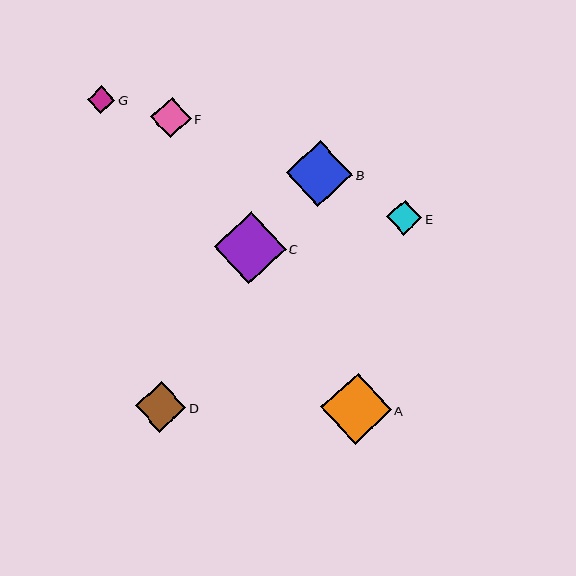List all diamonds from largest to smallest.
From largest to smallest: C, A, B, D, F, E, G.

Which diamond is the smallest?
Diamond G is the smallest with a size of approximately 27 pixels.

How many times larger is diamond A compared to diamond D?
Diamond A is approximately 1.4 times the size of diamond D.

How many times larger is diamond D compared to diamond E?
Diamond D is approximately 1.4 times the size of diamond E.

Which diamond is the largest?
Diamond C is the largest with a size of approximately 72 pixels.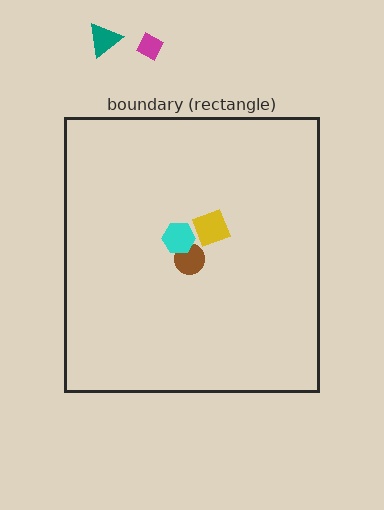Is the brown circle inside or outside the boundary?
Inside.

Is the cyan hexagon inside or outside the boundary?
Inside.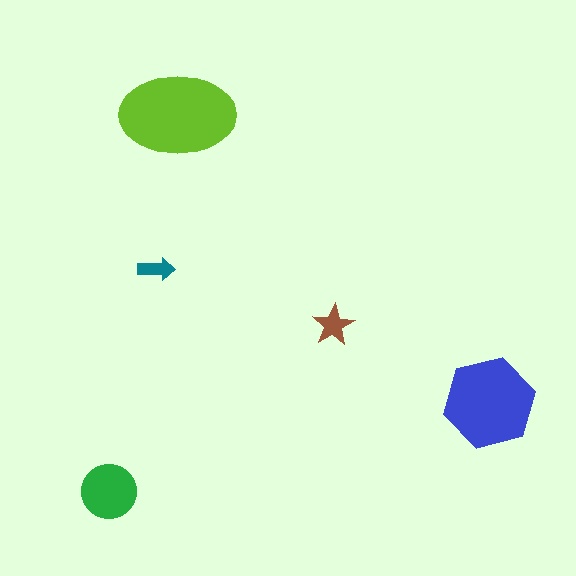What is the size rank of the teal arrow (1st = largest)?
5th.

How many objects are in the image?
There are 5 objects in the image.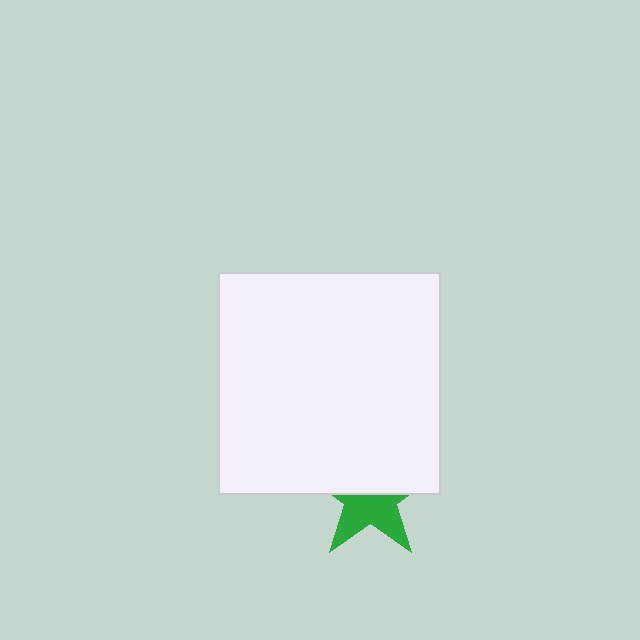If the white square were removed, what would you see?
You would see the complete green star.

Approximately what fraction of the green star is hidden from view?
Roughly 54% of the green star is hidden behind the white square.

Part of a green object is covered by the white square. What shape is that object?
It is a star.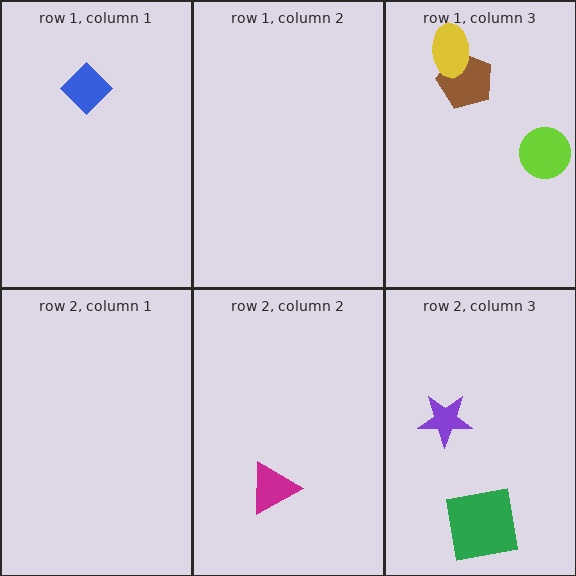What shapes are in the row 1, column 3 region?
The brown pentagon, the yellow ellipse, the lime circle.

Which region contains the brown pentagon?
The row 1, column 3 region.